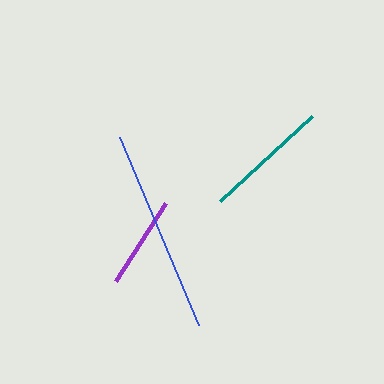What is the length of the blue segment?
The blue segment is approximately 204 pixels long.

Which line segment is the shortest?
The purple line is the shortest at approximately 92 pixels.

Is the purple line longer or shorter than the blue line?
The blue line is longer than the purple line.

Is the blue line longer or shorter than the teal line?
The blue line is longer than the teal line.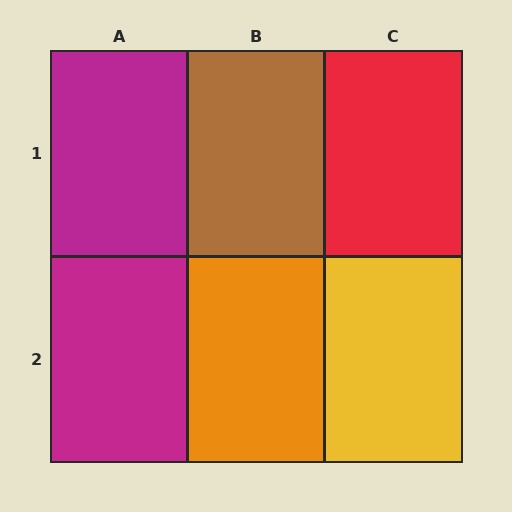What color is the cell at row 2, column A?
Magenta.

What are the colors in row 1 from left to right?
Magenta, brown, red.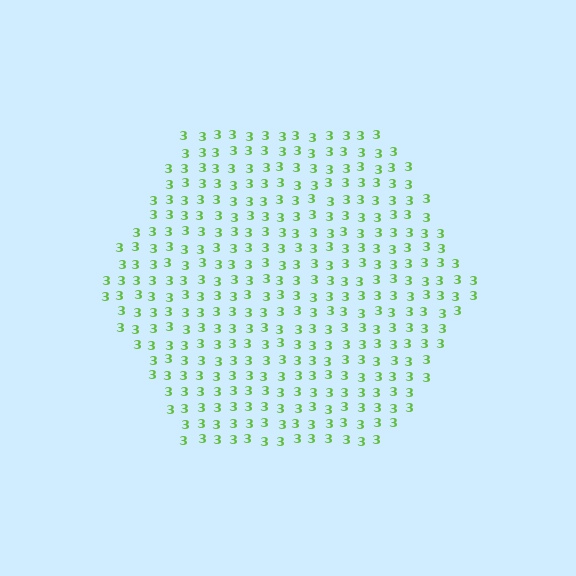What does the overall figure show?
The overall figure shows a hexagon.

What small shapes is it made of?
It is made of small digit 3's.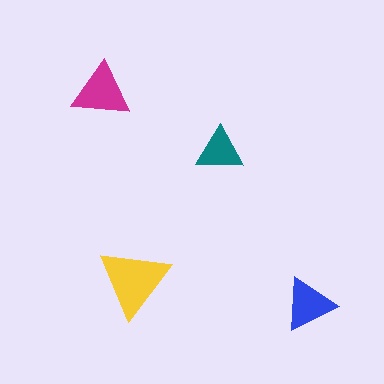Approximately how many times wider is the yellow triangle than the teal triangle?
About 1.5 times wider.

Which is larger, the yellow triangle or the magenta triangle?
The yellow one.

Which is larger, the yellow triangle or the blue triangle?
The yellow one.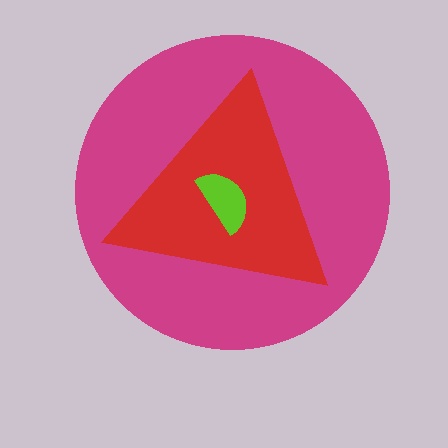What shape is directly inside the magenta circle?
The red triangle.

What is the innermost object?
The lime semicircle.